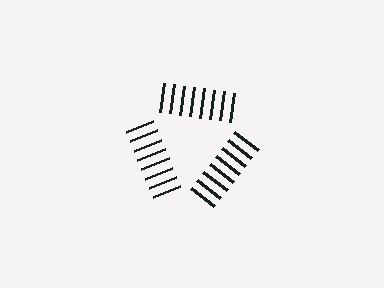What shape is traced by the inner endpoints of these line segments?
An illusory triangle — the line segments terminate on its edges but no continuous stroke is drawn.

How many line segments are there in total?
24 — 8 along each of the 3 edges.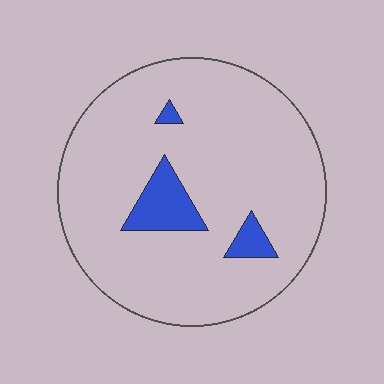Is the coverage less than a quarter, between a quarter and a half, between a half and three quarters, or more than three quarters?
Less than a quarter.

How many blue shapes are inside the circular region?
3.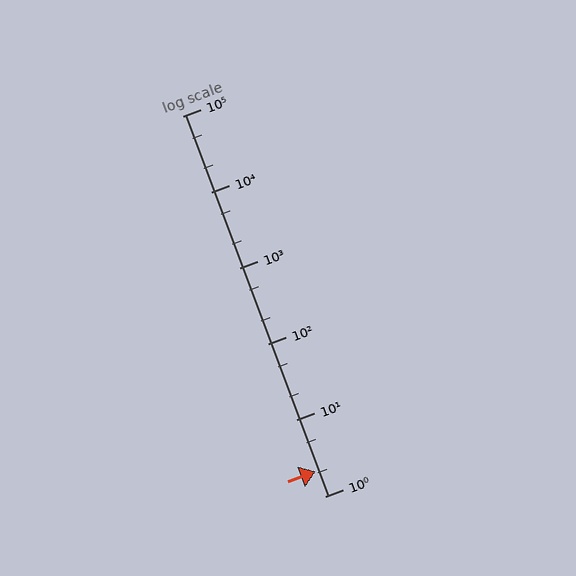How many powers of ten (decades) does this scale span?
The scale spans 5 decades, from 1 to 100000.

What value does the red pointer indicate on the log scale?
The pointer indicates approximately 2.1.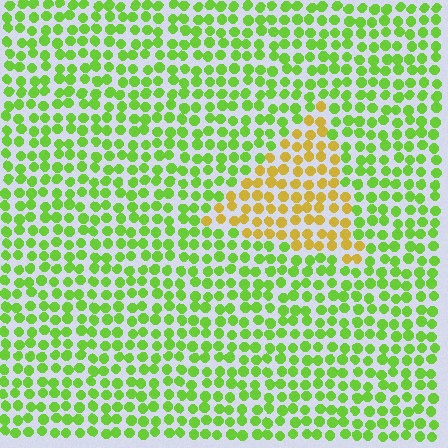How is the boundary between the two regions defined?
The boundary is defined purely by a slight shift in hue (about 52 degrees). Spacing, size, and orientation are identical on both sides.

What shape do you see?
I see a triangle.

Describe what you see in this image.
The image is filled with small lime elements in a uniform arrangement. A triangle-shaped region is visible where the elements are tinted to a slightly different hue, forming a subtle color boundary.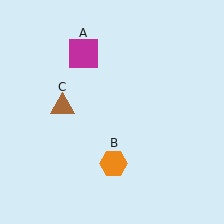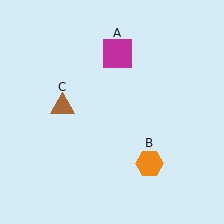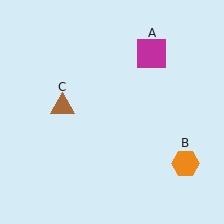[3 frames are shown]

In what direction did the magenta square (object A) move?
The magenta square (object A) moved right.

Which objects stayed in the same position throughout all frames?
Brown triangle (object C) remained stationary.